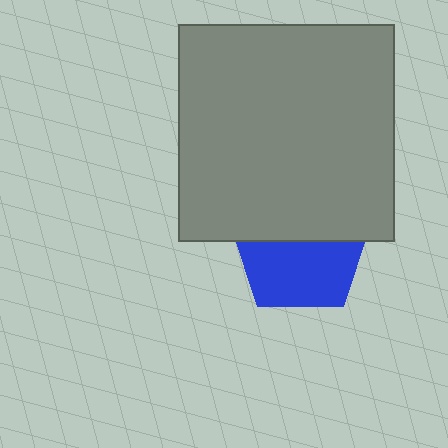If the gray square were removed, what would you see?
You would see the complete blue pentagon.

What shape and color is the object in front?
The object in front is a gray square.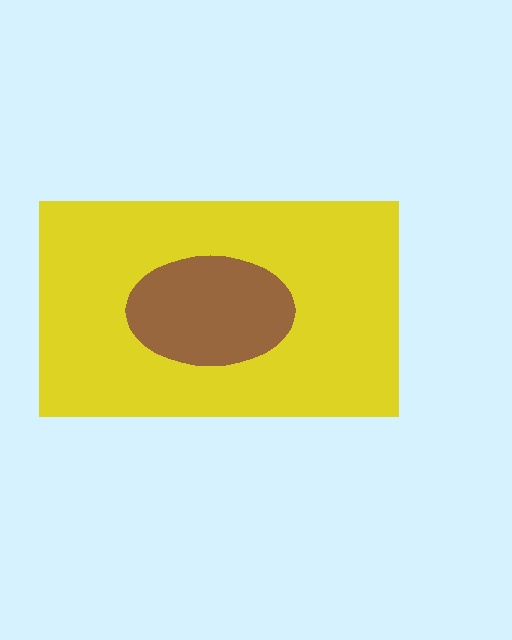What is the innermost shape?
The brown ellipse.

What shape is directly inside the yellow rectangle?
The brown ellipse.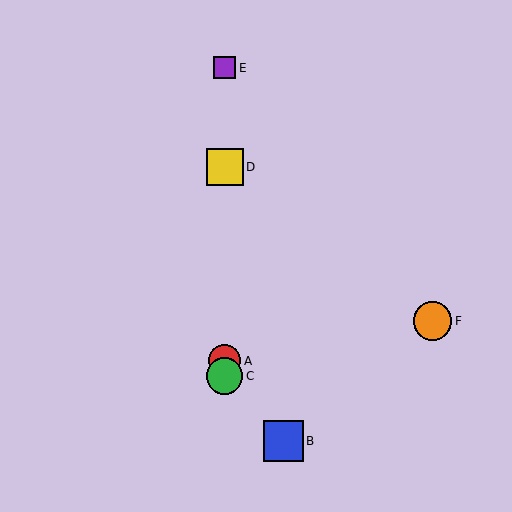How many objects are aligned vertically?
4 objects (A, C, D, E) are aligned vertically.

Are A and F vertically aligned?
No, A is at x≈225 and F is at x≈433.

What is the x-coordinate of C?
Object C is at x≈225.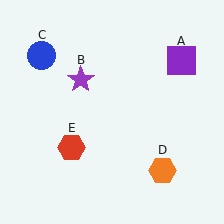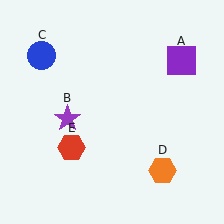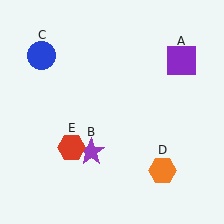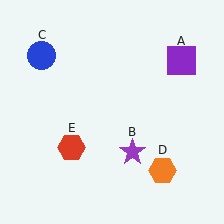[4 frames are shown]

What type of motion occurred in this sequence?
The purple star (object B) rotated counterclockwise around the center of the scene.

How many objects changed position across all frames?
1 object changed position: purple star (object B).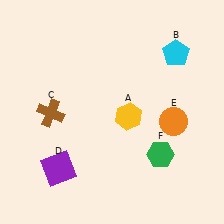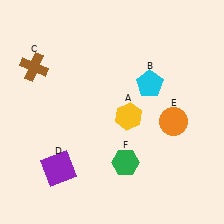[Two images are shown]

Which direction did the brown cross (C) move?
The brown cross (C) moved up.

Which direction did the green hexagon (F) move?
The green hexagon (F) moved left.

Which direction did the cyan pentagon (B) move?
The cyan pentagon (B) moved down.